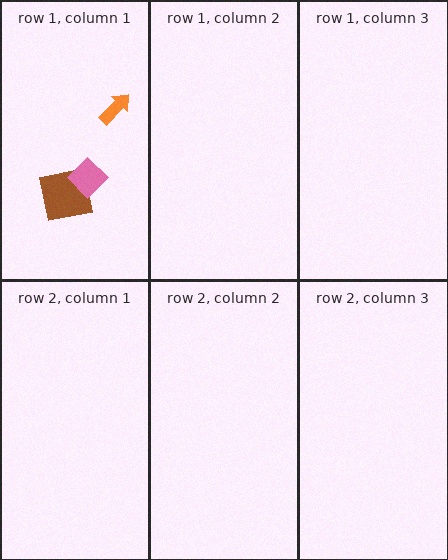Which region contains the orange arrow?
The row 1, column 1 region.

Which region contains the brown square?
The row 1, column 1 region.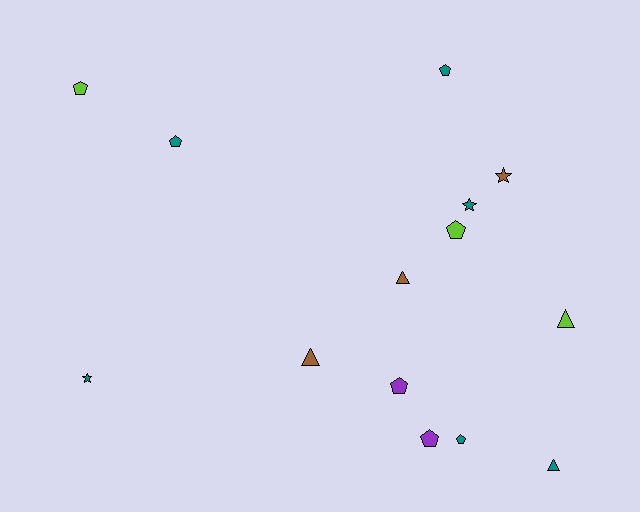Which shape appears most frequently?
Pentagon, with 7 objects.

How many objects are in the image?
There are 14 objects.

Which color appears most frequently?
Teal, with 6 objects.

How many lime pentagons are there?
There are 2 lime pentagons.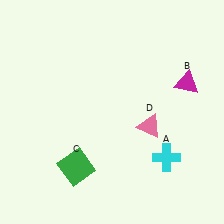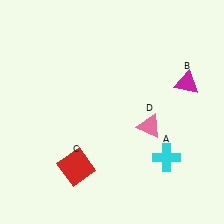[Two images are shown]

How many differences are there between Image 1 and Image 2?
There is 1 difference between the two images.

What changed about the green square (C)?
In Image 1, C is green. In Image 2, it changed to red.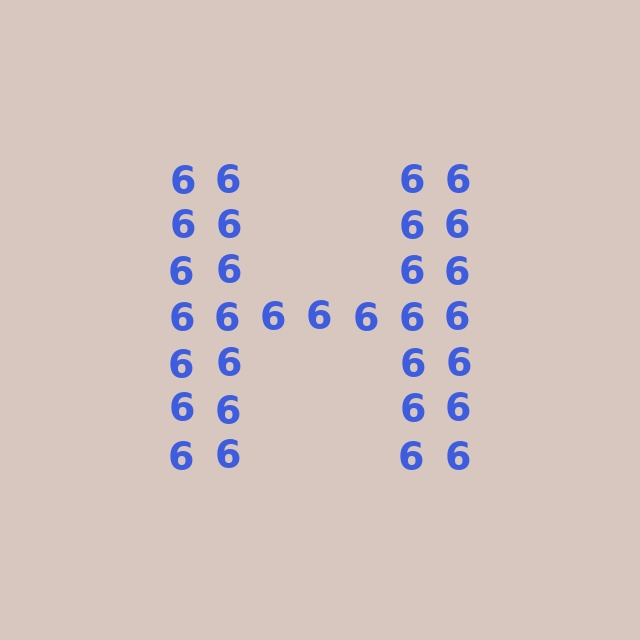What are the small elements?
The small elements are digit 6's.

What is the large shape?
The large shape is the letter H.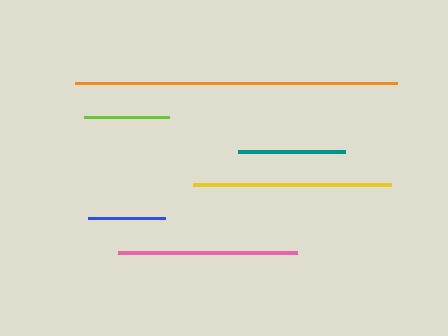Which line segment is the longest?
The orange line is the longest at approximately 322 pixels.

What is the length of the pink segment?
The pink segment is approximately 178 pixels long.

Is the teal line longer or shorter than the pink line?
The pink line is longer than the teal line.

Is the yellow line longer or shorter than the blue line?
The yellow line is longer than the blue line.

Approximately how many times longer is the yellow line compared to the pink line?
The yellow line is approximately 1.1 times the length of the pink line.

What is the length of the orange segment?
The orange segment is approximately 322 pixels long.